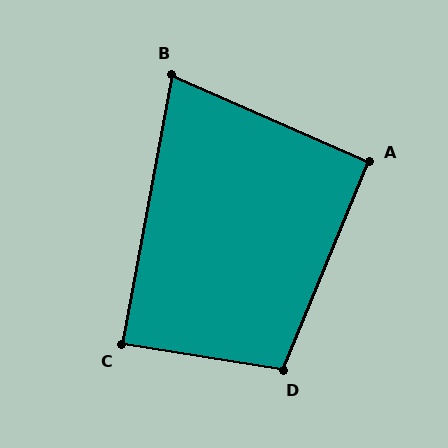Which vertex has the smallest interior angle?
B, at approximately 77 degrees.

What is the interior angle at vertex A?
Approximately 91 degrees (approximately right).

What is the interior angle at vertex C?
Approximately 89 degrees (approximately right).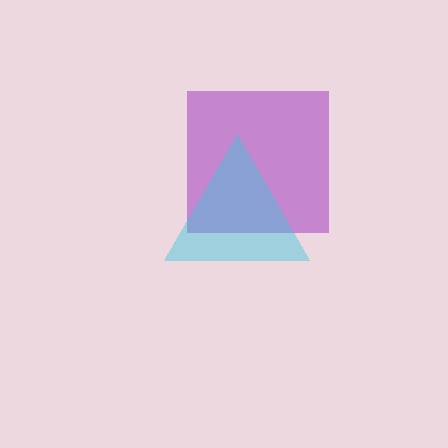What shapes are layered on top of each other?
The layered shapes are: a purple square, a cyan triangle.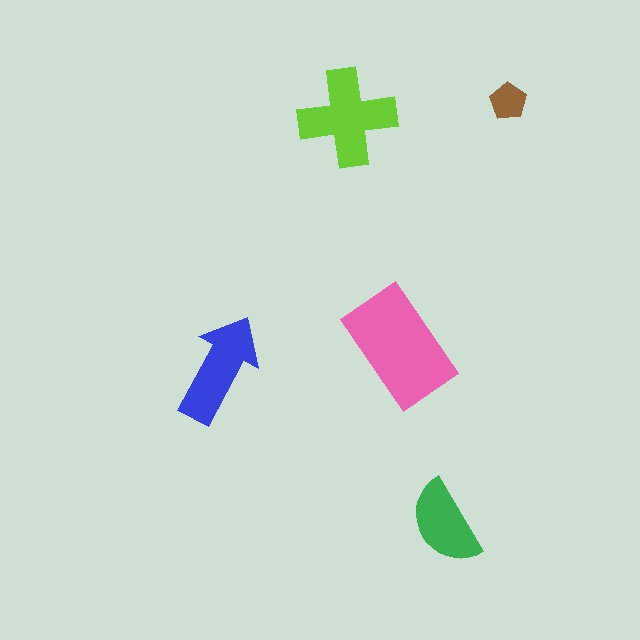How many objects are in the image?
There are 5 objects in the image.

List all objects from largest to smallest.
The pink rectangle, the lime cross, the blue arrow, the green semicircle, the brown pentagon.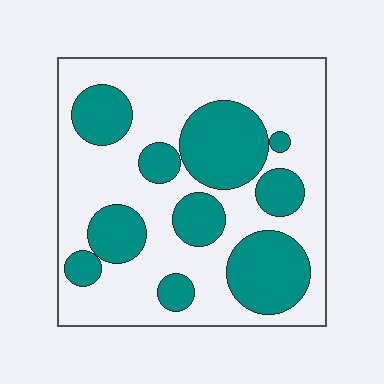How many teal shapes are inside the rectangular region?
10.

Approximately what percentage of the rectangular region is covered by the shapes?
Approximately 35%.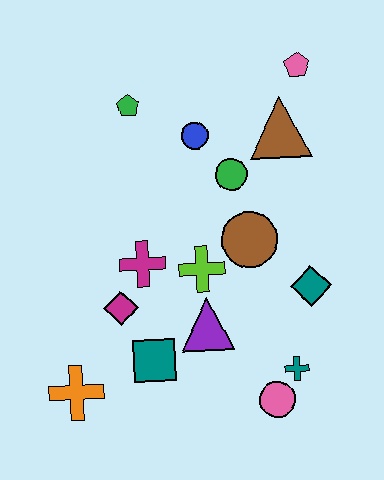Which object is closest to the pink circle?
The teal cross is closest to the pink circle.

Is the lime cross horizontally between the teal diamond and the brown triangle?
No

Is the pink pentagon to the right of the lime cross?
Yes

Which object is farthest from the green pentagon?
The pink circle is farthest from the green pentagon.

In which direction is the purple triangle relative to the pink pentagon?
The purple triangle is below the pink pentagon.